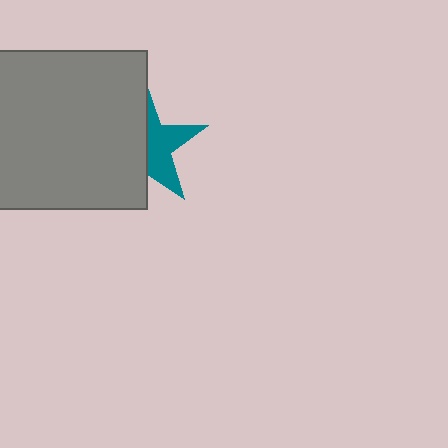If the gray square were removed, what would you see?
You would see the complete teal star.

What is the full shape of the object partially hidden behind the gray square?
The partially hidden object is a teal star.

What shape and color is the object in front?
The object in front is a gray square.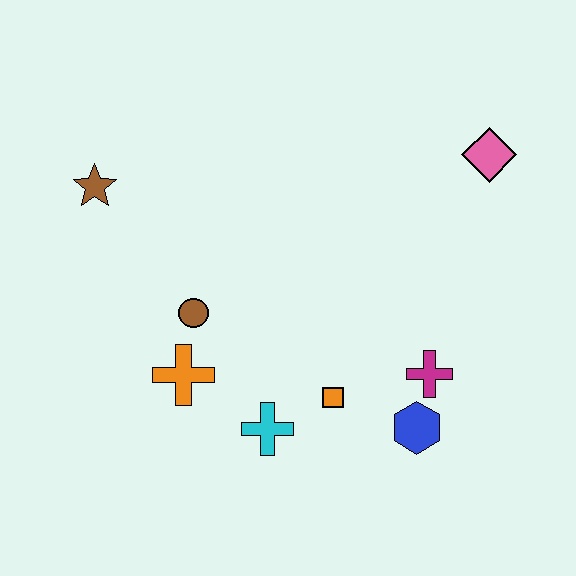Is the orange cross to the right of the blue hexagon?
No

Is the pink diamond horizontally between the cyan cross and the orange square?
No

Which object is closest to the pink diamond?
The magenta cross is closest to the pink diamond.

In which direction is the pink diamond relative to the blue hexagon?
The pink diamond is above the blue hexagon.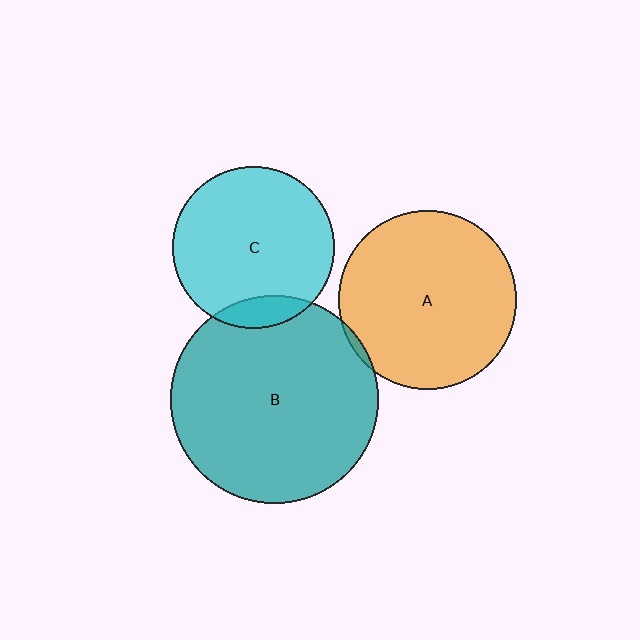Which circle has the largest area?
Circle B (teal).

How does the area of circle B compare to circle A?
Approximately 1.4 times.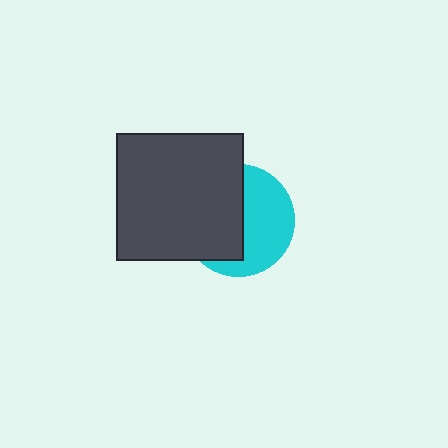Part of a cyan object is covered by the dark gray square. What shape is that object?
It is a circle.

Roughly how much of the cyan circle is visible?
About half of it is visible (roughly 49%).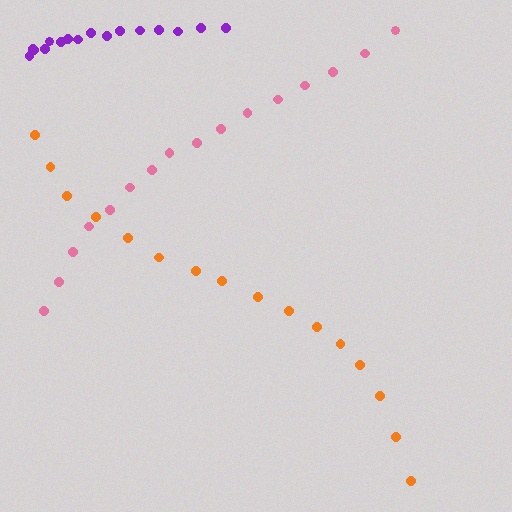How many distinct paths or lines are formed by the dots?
There are 3 distinct paths.